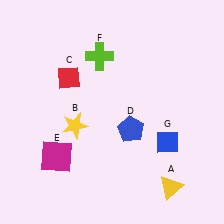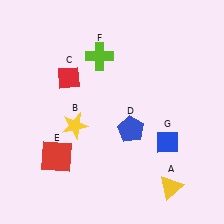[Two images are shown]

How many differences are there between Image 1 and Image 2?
There is 1 difference between the two images.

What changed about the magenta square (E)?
In Image 1, E is magenta. In Image 2, it changed to red.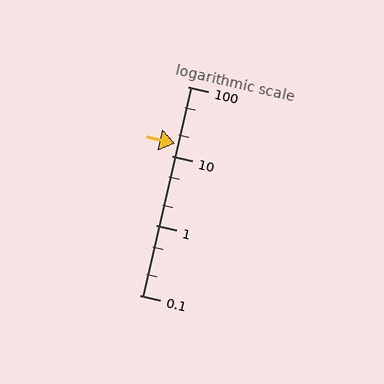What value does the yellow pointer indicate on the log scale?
The pointer indicates approximately 15.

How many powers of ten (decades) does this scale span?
The scale spans 3 decades, from 0.1 to 100.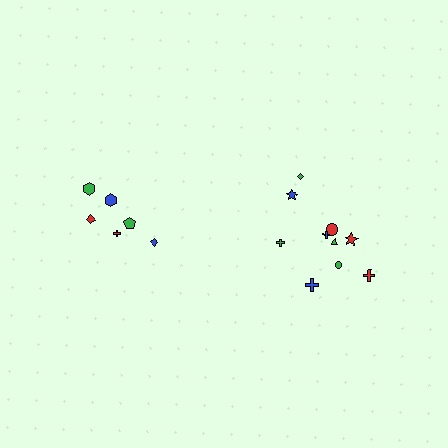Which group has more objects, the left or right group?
The right group.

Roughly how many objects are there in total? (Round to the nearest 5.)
Roughly 15 objects in total.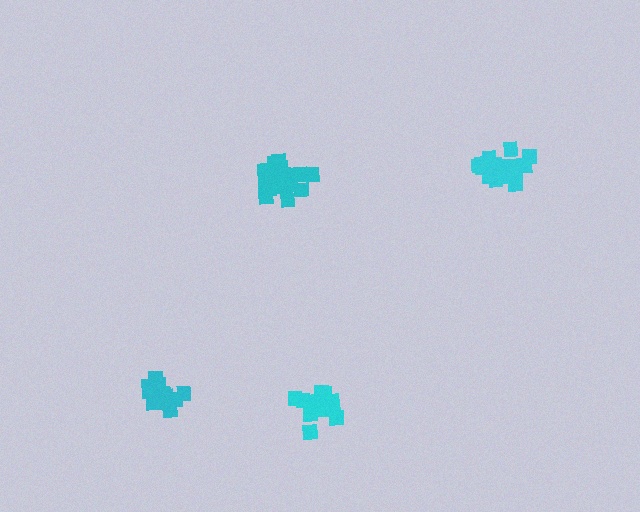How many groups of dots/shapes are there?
There are 4 groups.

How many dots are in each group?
Group 1: 19 dots, Group 2: 21 dots, Group 3: 17 dots, Group 4: 18 dots (75 total).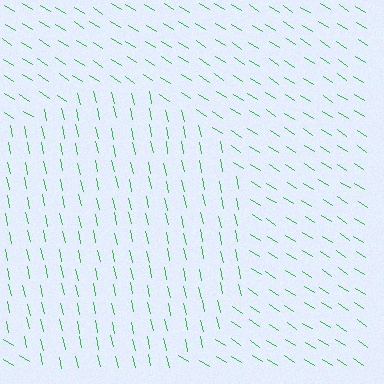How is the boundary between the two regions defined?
The boundary is defined purely by a change in line orientation (approximately 45 degrees difference). All lines are the same color and thickness.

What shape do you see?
I see a circle.